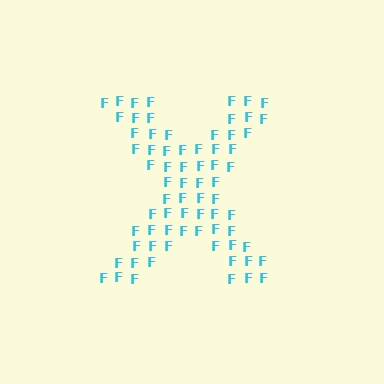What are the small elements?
The small elements are letter F's.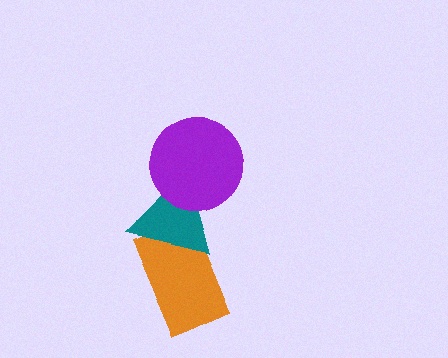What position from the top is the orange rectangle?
The orange rectangle is 3rd from the top.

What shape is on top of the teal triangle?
The purple circle is on top of the teal triangle.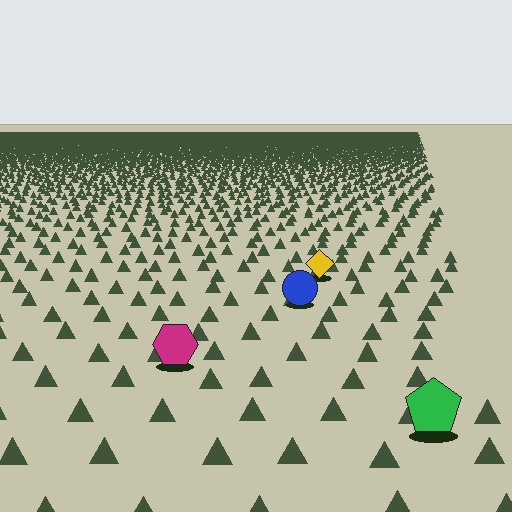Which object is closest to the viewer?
The green pentagon is closest. The texture marks near it are larger and more spread out.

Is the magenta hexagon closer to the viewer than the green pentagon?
No. The green pentagon is closer — you can tell from the texture gradient: the ground texture is coarser near it.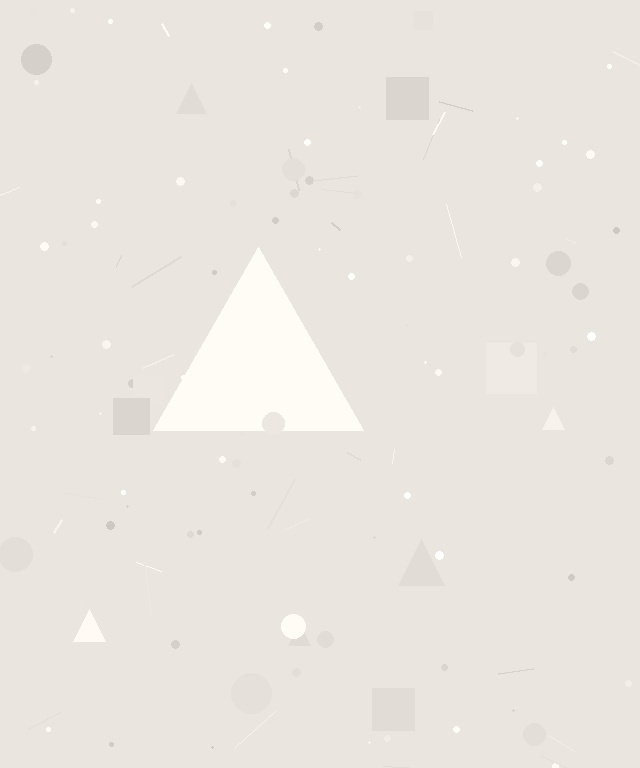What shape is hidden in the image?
A triangle is hidden in the image.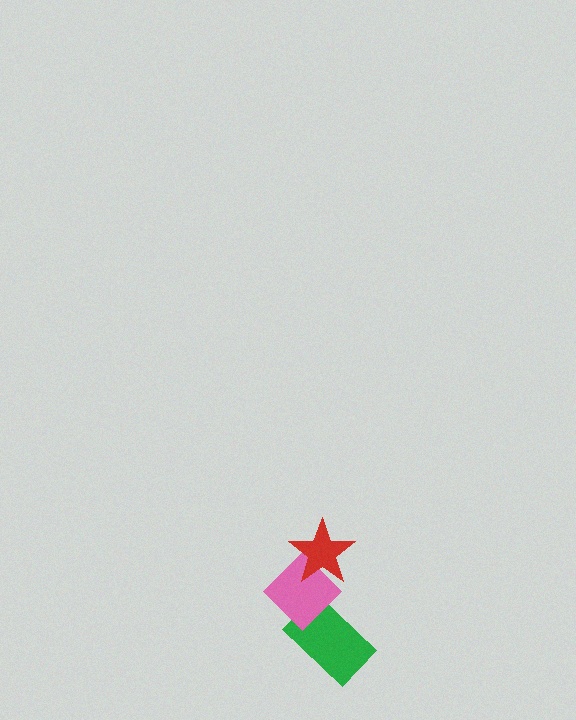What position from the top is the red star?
The red star is 1st from the top.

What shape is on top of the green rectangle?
The pink diamond is on top of the green rectangle.